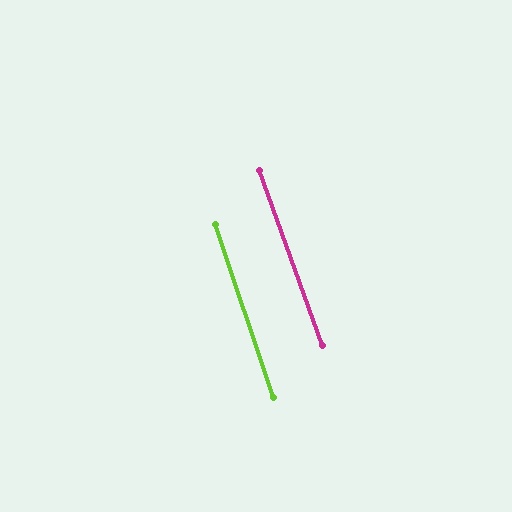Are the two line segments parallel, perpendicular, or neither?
Parallel — their directions differ by only 1.2°.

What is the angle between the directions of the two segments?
Approximately 1 degree.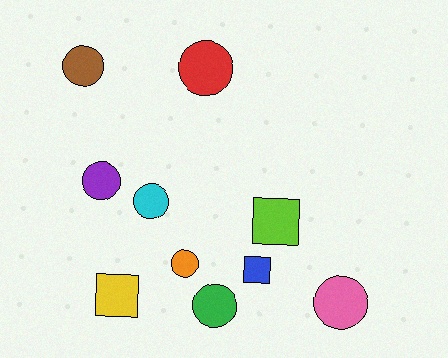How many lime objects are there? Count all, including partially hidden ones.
There is 1 lime object.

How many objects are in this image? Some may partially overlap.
There are 10 objects.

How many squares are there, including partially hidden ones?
There are 3 squares.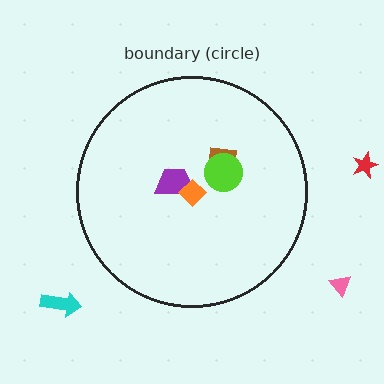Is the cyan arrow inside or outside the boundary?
Outside.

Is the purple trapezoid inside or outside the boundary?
Inside.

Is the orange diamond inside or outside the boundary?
Inside.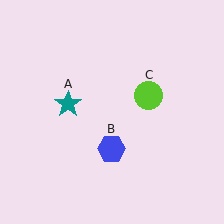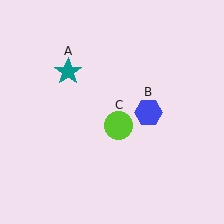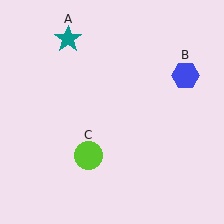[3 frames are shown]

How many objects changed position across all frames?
3 objects changed position: teal star (object A), blue hexagon (object B), lime circle (object C).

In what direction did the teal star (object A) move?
The teal star (object A) moved up.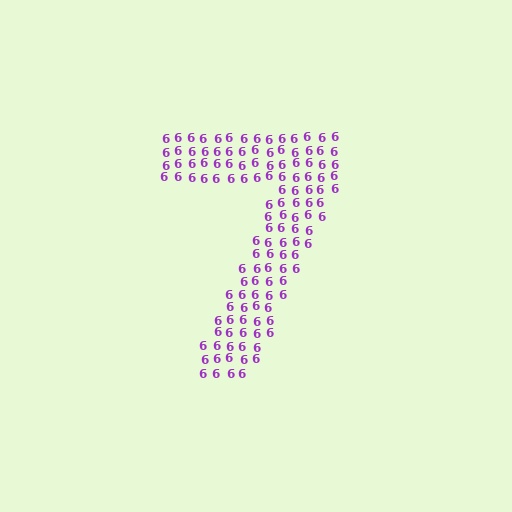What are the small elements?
The small elements are digit 6's.